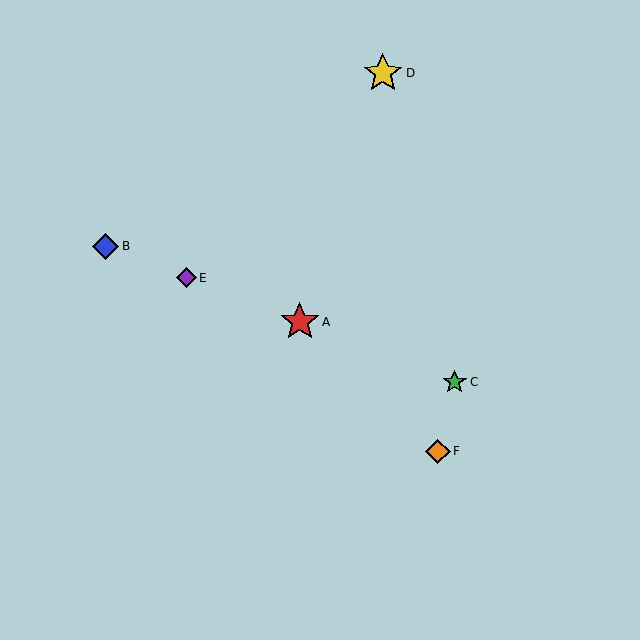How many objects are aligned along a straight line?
4 objects (A, B, C, E) are aligned along a straight line.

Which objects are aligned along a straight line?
Objects A, B, C, E are aligned along a straight line.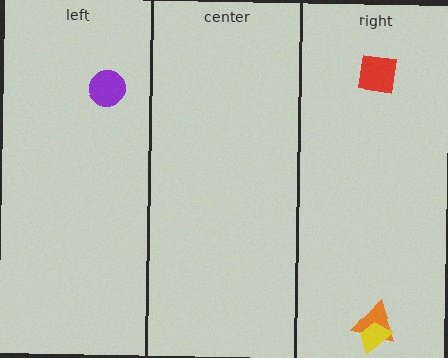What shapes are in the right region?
The orange triangle, the red square, the yellow trapezoid.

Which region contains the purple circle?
The left region.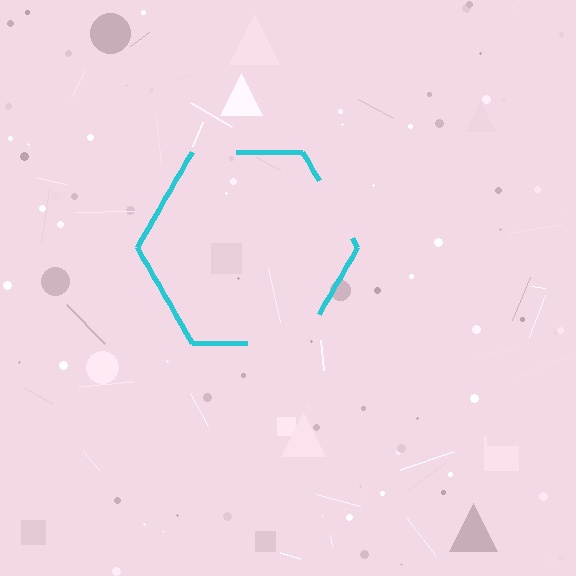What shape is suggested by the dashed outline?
The dashed outline suggests a hexagon.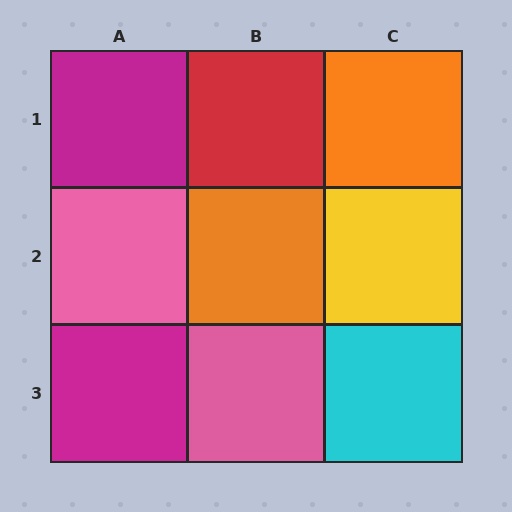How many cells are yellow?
1 cell is yellow.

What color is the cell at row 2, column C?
Yellow.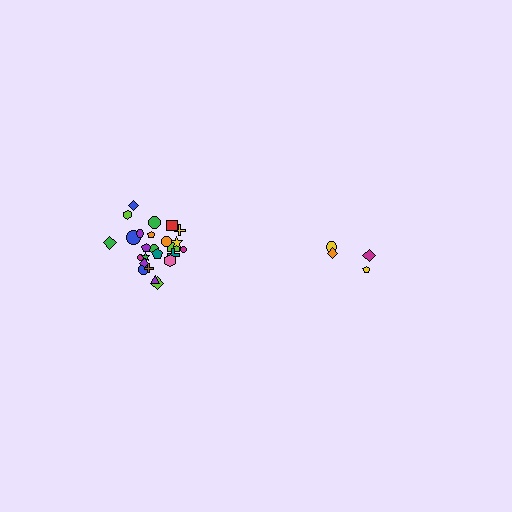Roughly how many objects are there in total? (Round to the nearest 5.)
Roughly 30 objects in total.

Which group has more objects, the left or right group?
The left group.